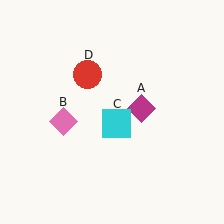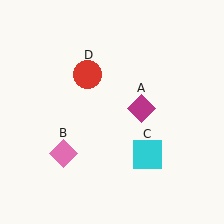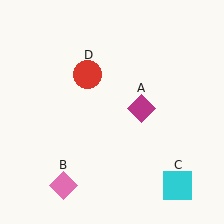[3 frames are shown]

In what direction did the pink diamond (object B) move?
The pink diamond (object B) moved down.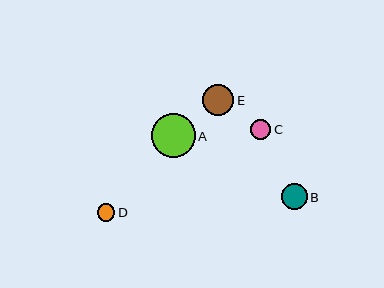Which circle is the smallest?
Circle D is the smallest with a size of approximately 17 pixels.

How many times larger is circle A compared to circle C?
Circle A is approximately 2.2 times the size of circle C.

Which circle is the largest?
Circle A is the largest with a size of approximately 44 pixels.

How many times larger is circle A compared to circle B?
Circle A is approximately 1.7 times the size of circle B.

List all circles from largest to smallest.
From largest to smallest: A, E, B, C, D.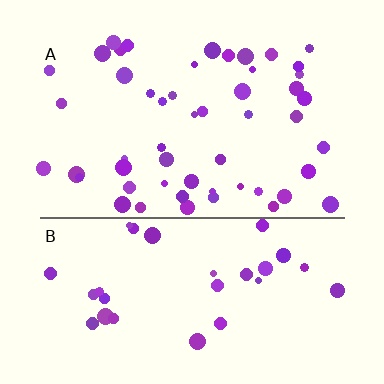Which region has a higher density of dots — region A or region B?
A (the top).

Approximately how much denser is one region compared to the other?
Approximately 1.7× — region A over region B.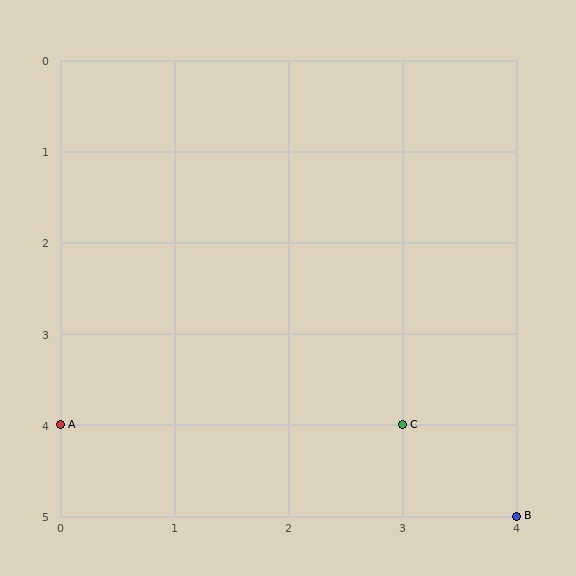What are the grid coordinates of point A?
Point A is at grid coordinates (0, 4).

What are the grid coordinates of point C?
Point C is at grid coordinates (3, 4).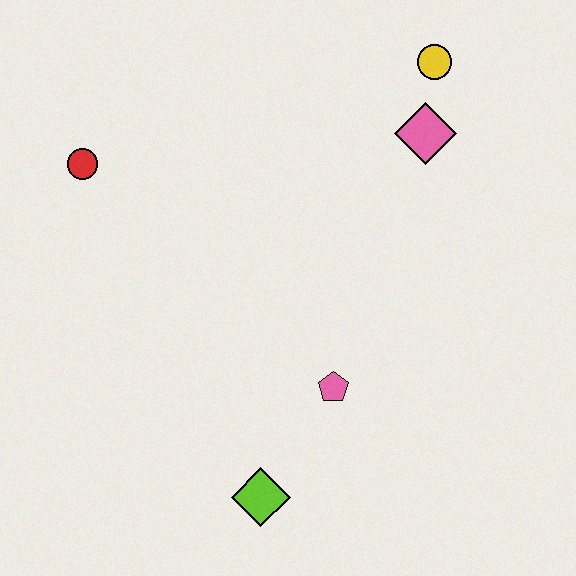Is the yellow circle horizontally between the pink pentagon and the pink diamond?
No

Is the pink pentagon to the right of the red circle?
Yes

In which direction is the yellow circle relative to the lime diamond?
The yellow circle is above the lime diamond.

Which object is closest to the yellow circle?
The pink diamond is closest to the yellow circle.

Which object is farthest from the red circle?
The lime diamond is farthest from the red circle.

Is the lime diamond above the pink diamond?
No